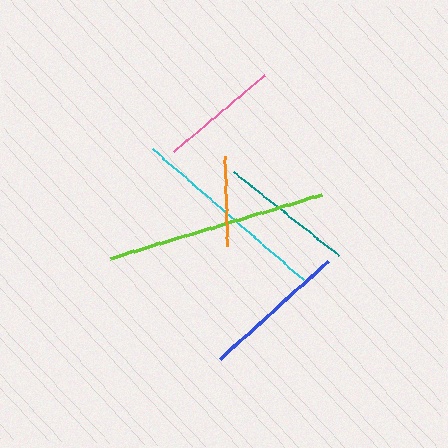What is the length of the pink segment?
The pink segment is approximately 119 pixels long.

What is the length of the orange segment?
The orange segment is approximately 91 pixels long.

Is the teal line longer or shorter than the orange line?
The teal line is longer than the orange line.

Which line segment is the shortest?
The orange line is the shortest at approximately 91 pixels.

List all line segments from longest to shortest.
From longest to shortest: lime, cyan, blue, teal, pink, orange.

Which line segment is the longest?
The lime line is the longest at approximately 221 pixels.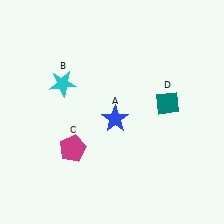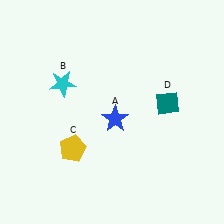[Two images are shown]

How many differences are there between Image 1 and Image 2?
There is 1 difference between the two images.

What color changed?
The pentagon (C) changed from magenta in Image 1 to yellow in Image 2.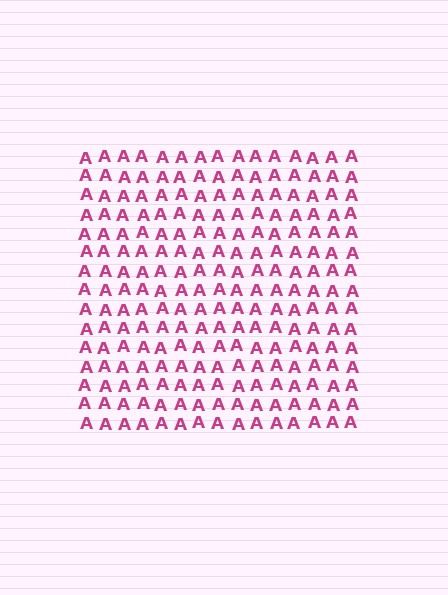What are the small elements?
The small elements are letter A's.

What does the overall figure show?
The overall figure shows a square.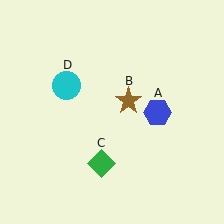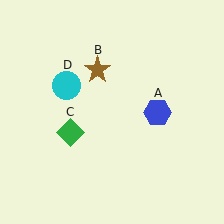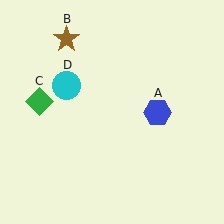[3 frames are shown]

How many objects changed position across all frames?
2 objects changed position: brown star (object B), green diamond (object C).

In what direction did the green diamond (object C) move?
The green diamond (object C) moved up and to the left.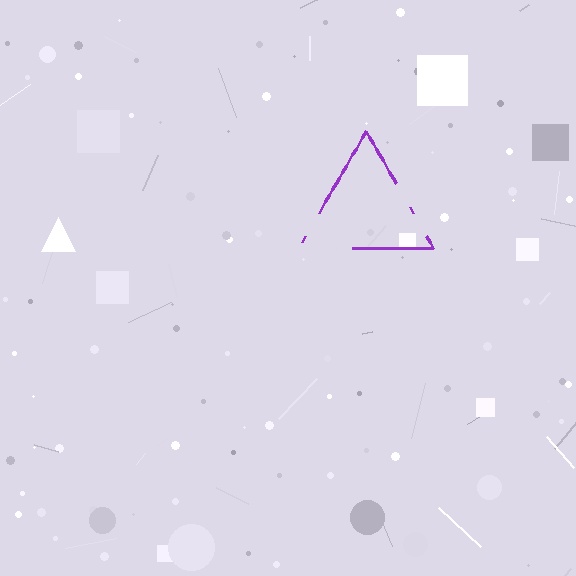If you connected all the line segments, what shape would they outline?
They would outline a triangle.